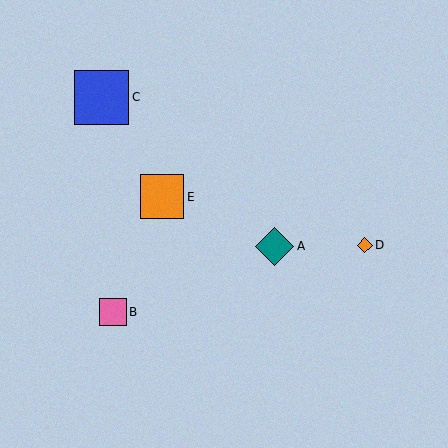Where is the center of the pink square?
The center of the pink square is at (113, 312).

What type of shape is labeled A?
Shape A is a teal diamond.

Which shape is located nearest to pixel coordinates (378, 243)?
The orange diamond (labeled D) at (365, 245) is nearest to that location.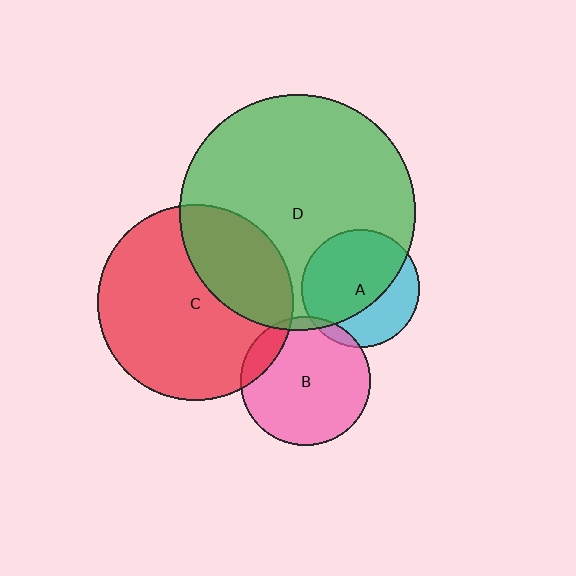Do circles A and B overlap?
Yes.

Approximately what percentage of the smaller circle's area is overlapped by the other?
Approximately 5%.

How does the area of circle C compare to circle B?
Approximately 2.3 times.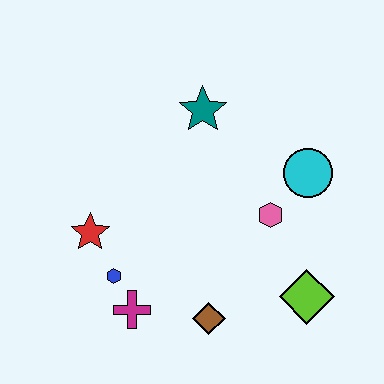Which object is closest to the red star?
The blue hexagon is closest to the red star.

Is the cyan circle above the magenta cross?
Yes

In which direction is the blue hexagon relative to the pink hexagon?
The blue hexagon is to the left of the pink hexagon.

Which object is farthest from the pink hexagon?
The red star is farthest from the pink hexagon.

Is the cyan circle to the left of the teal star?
No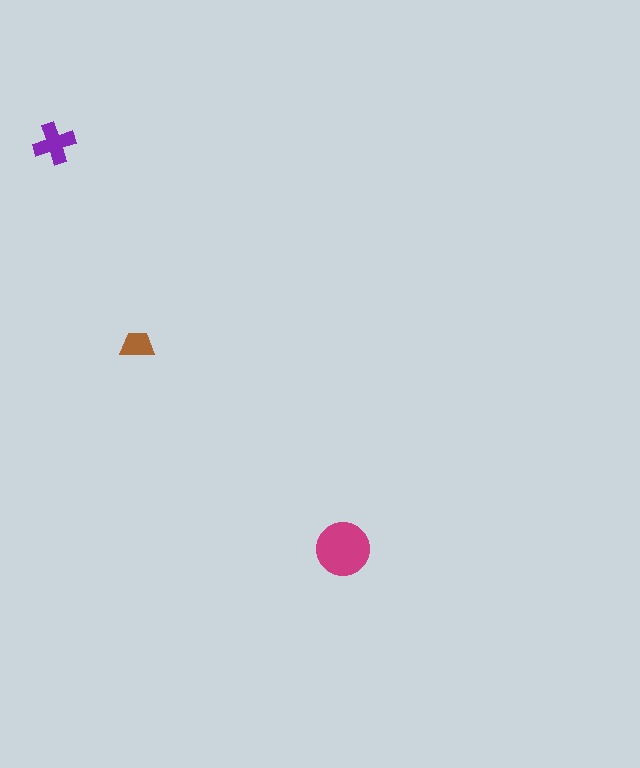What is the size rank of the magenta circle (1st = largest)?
1st.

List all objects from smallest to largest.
The brown trapezoid, the purple cross, the magenta circle.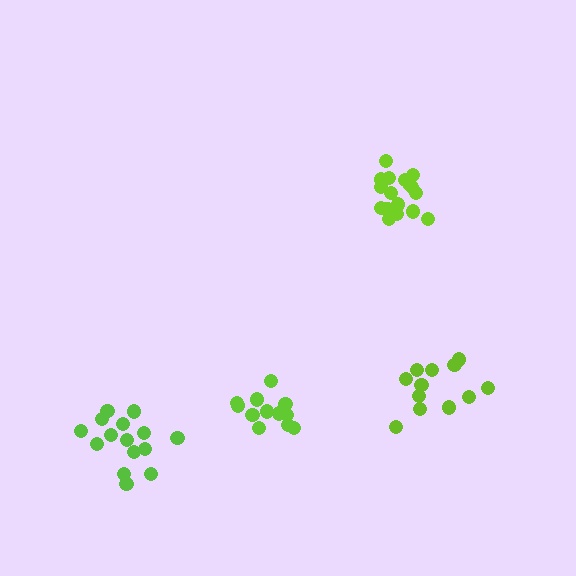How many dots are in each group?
Group 1: 17 dots, Group 2: 12 dots, Group 3: 15 dots, Group 4: 12 dots (56 total).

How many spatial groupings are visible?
There are 4 spatial groupings.